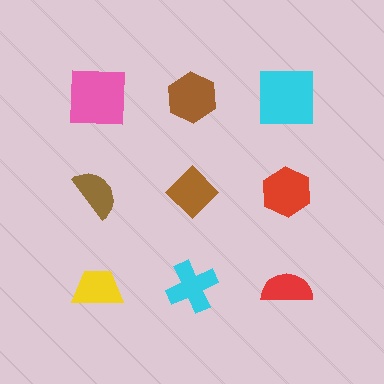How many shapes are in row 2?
3 shapes.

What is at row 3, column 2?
A cyan cross.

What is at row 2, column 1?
A brown semicircle.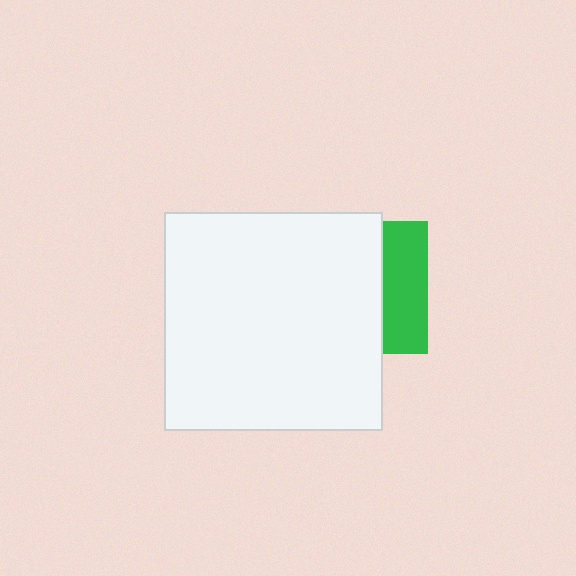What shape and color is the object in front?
The object in front is a white square.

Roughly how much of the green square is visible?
A small part of it is visible (roughly 33%).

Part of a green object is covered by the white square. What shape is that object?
It is a square.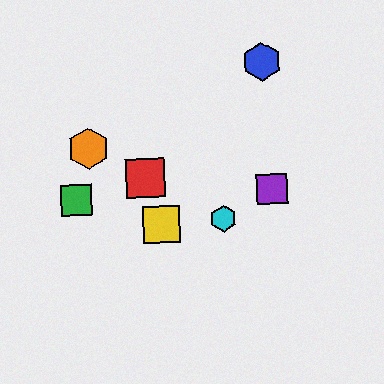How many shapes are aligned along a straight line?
3 shapes (the red square, the orange hexagon, the cyan hexagon) are aligned along a straight line.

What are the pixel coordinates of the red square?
The red square is at (145, 178).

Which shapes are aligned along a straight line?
The red square, the orange hexagon, the cyan hexagon are aligned along a straight line.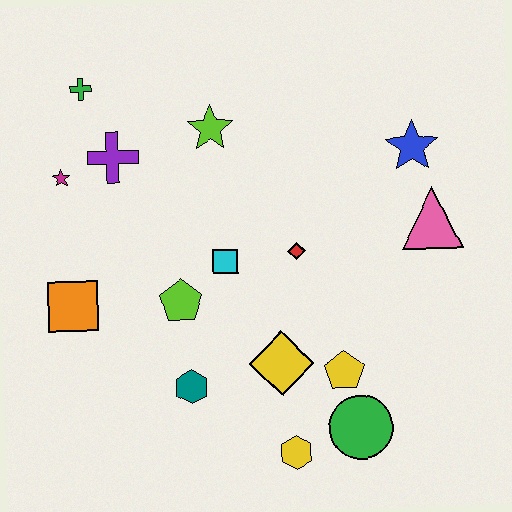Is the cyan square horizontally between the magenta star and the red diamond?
Yes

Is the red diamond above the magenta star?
No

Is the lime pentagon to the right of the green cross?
Yes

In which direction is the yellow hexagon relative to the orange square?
The yellow hexagon is to the right of the orange square.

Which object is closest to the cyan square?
The lime pentagon is closest to the cyan square.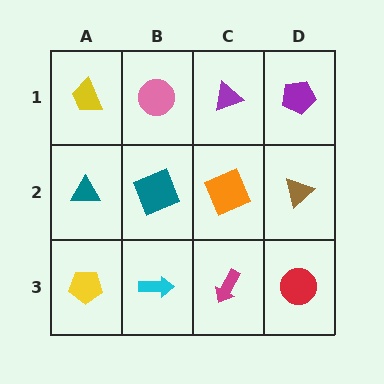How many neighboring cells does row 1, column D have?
2.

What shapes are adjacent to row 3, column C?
An orange square (row 2, column C), a cyan arrow (row 3, column B), a red circle (row 3, column D).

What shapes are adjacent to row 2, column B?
A pink circle (row 1, column B), a cyan arrow (row 3, column B), a teal triangle (row 2, column A), an orange square (row 2, column C).